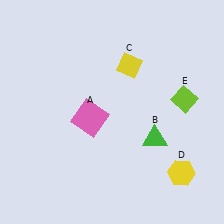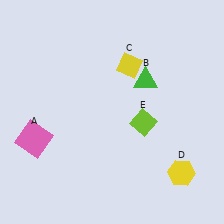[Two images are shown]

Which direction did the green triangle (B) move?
The green triangle (B) moved up.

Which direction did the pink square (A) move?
The pink square (A) moved left.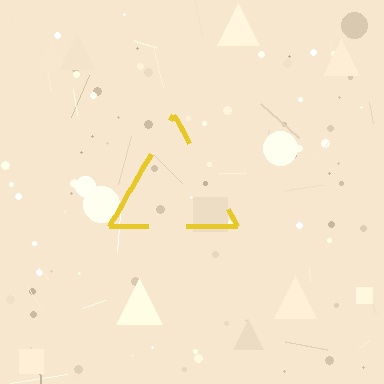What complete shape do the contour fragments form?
The contour fragments form a triangle.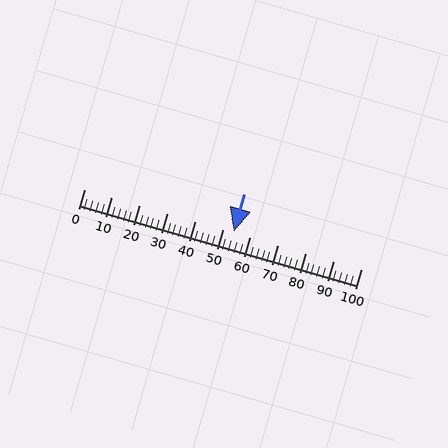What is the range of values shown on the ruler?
The ruler shows values from 0 to 100.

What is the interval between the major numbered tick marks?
The major tick marks are spaced 10 units apart.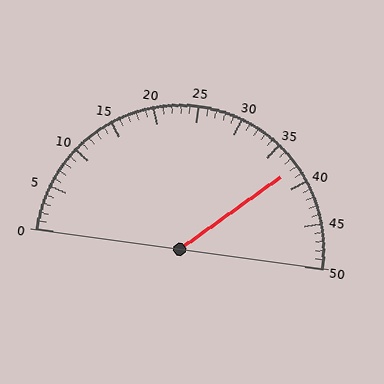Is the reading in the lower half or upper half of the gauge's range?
The reading is in the upper half of the range (0 to 50).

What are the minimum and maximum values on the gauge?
The gauge ranges from 0 to 50.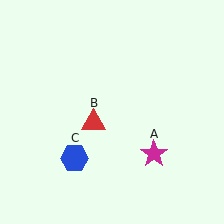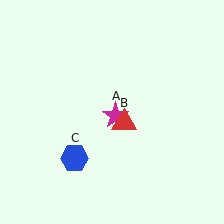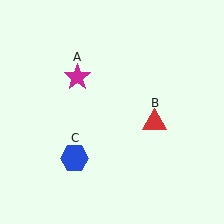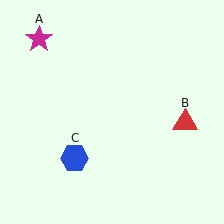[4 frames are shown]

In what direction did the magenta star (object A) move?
The magenta star (object A) moved up and to the left.